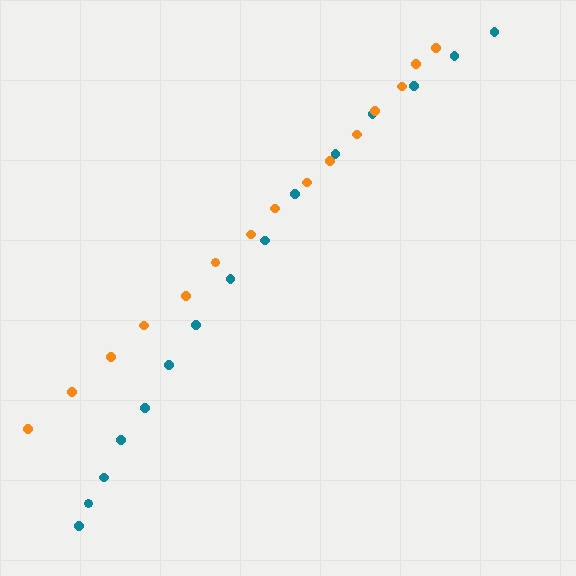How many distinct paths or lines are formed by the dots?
There are 2 distinct paths.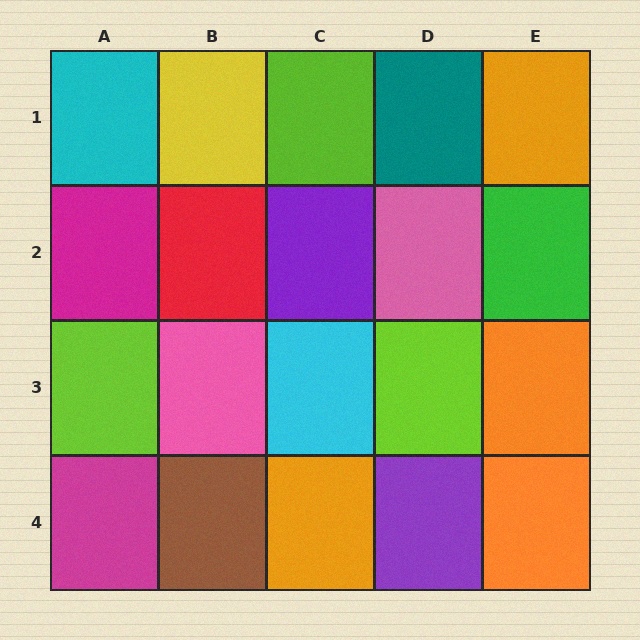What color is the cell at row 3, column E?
Orange.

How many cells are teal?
1 cell is teal.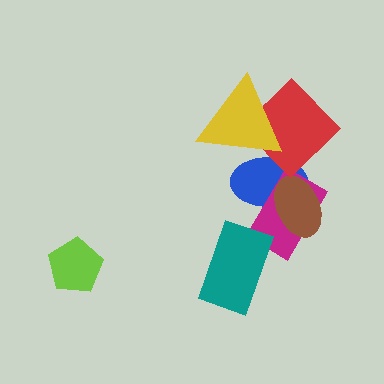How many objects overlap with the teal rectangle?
0 objects overlap with the teal rectangle.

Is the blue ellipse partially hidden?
Yes, it is partially covered by another shape.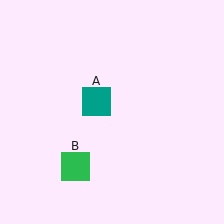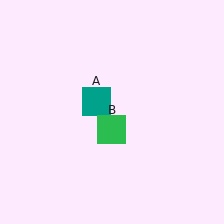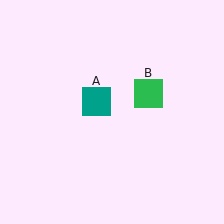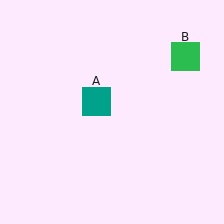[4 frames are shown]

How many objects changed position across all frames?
1 object changed position: green square (object B).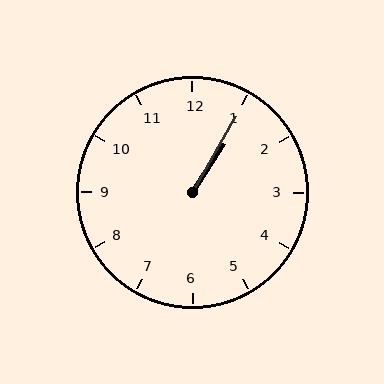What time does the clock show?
1:05.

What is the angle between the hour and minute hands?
Approximately 2 degrees.